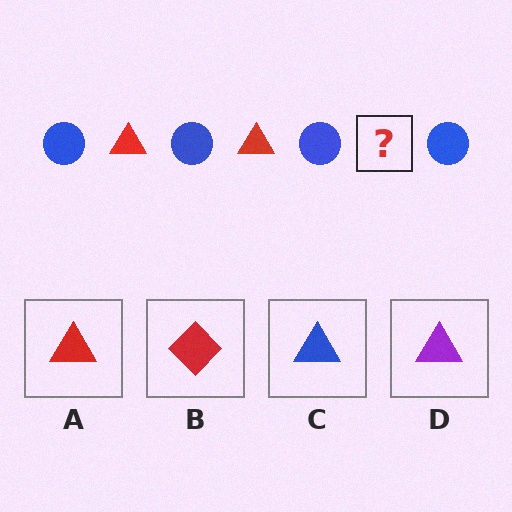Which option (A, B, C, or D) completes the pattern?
A.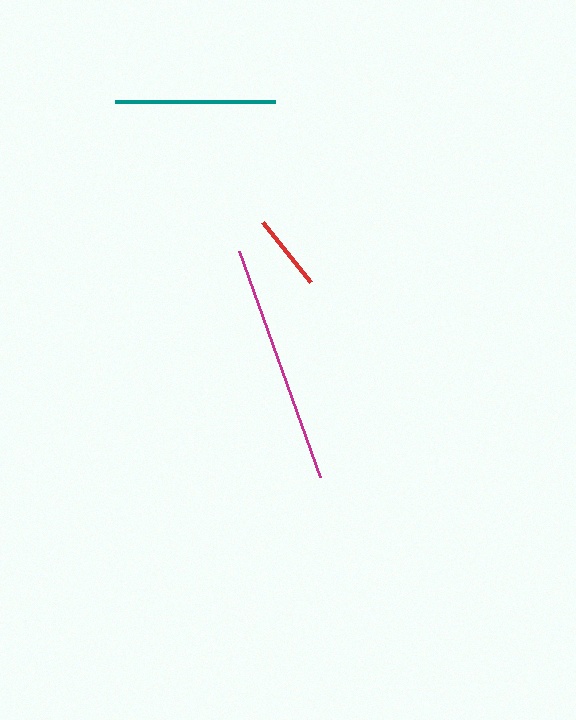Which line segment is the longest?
The magenta line is the longest at approximately 241 pixels.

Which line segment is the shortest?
The red line is the shortest at approximately 77 pixels.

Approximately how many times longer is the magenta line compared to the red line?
The magenta line is approximately 3.1 times the length of the red line.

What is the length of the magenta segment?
The magenta segment is approximately 241 pixels long.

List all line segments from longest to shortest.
From longest to shortest: magenta, teal, red.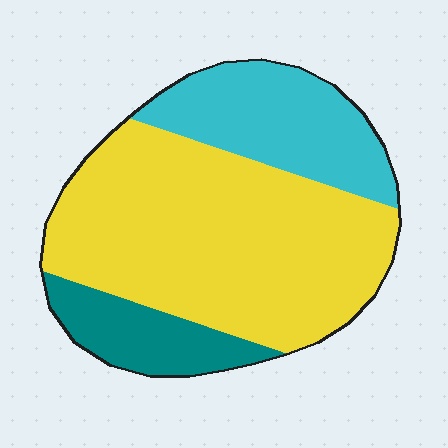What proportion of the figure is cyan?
Cyan covers about 25% of the figure.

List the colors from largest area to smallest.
From largest to smallest: yellow, cyan, teal.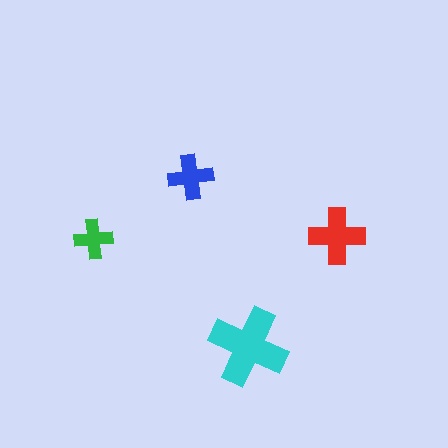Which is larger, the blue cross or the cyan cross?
The cyan one.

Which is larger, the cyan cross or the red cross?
The cyan one.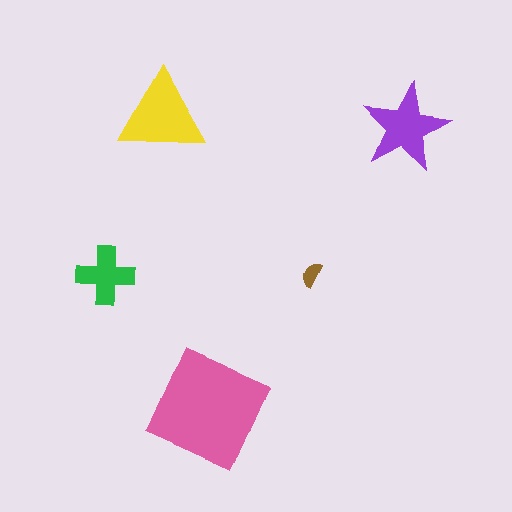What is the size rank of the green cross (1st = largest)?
4th.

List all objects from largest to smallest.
The pink square, the yellow triangle, the purple star, the green cross, the brown semicircle.